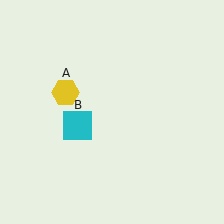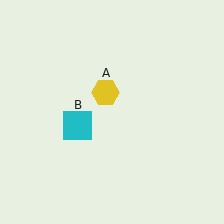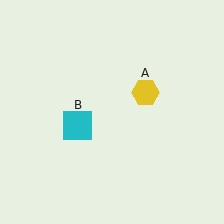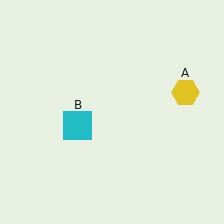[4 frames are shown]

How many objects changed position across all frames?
1 object changed position: yellow hexagon (object A).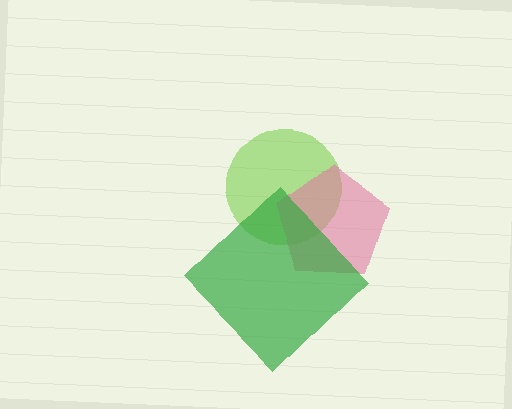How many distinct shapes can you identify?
There are 3 distinct shapes: a lime circle, a pink pentagon, a green diamond.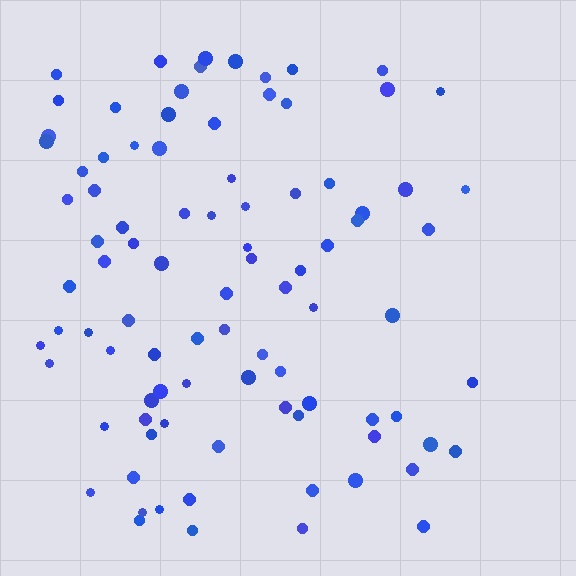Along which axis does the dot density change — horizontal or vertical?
Horizontal.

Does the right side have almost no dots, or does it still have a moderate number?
Still a moderate number, just noticeably fewer than the left.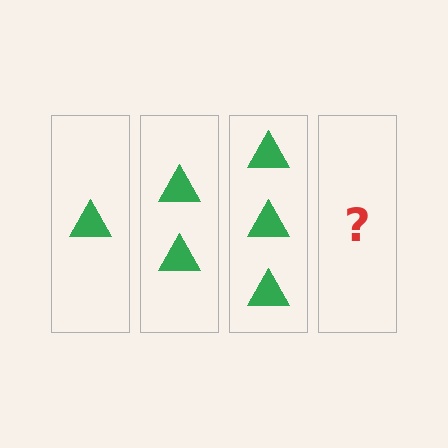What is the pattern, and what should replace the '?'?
The pattern is that each step adds one more triangle. The '?' should be 4 triangles.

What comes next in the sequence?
The next element should be 4 triangles.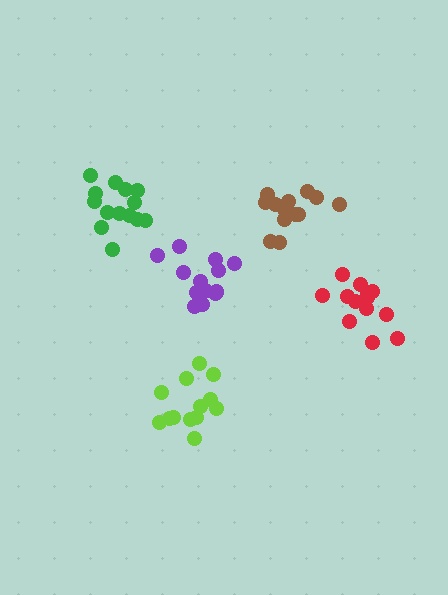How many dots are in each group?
Group 1: 13 dots, Group 2: 13 dots, Group 3: 14 dots, Group 4: 16 dots, Group 5: 13 dots (69 total).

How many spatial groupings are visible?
There are 5 spatial groupings.